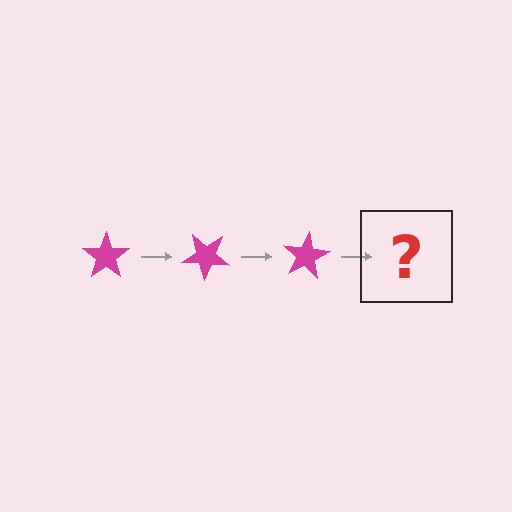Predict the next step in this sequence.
The next step is a magenta star rotated 120 degrees.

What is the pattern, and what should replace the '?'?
The pattern is that the star rotates 40 degrees each step. The '?' should be a magenta star rotated 120 degrees.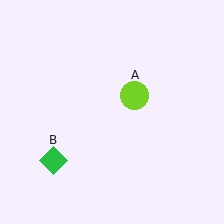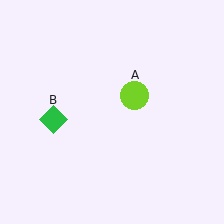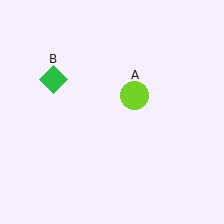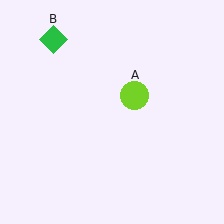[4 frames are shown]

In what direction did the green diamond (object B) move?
The green diamond (object B) moved up.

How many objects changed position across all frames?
1 object changed position: green diamond (object B).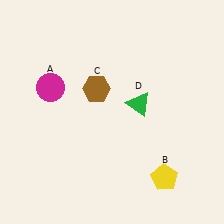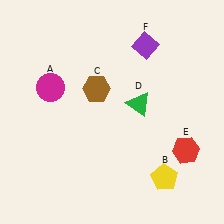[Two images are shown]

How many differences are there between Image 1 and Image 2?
There are 2 differences between the two images.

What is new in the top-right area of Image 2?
A purple diamond (F) was added in the top-right area of Image 2.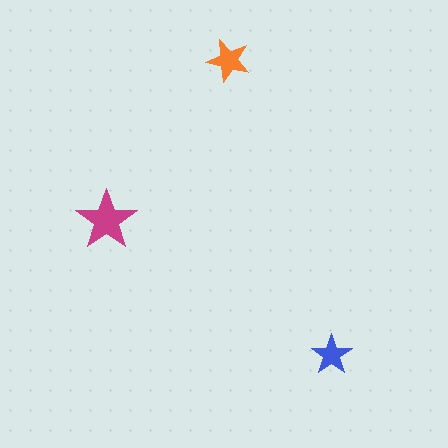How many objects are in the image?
There are 3 objects in the image.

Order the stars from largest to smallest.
the magenta one, the orange one, the blue one.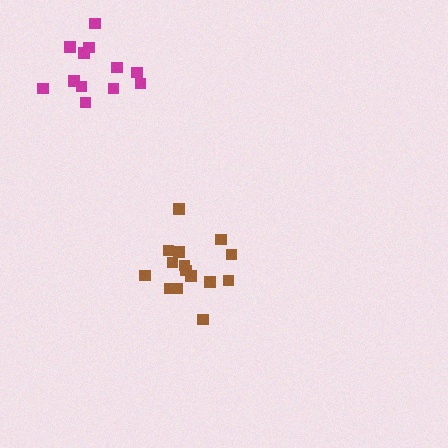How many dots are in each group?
Group 1: 15 dots, Group 2: 12 dots (27 total).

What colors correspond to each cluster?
The clusters are colored: brown, magenta.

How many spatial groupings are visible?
There are 2 spatial groupings.